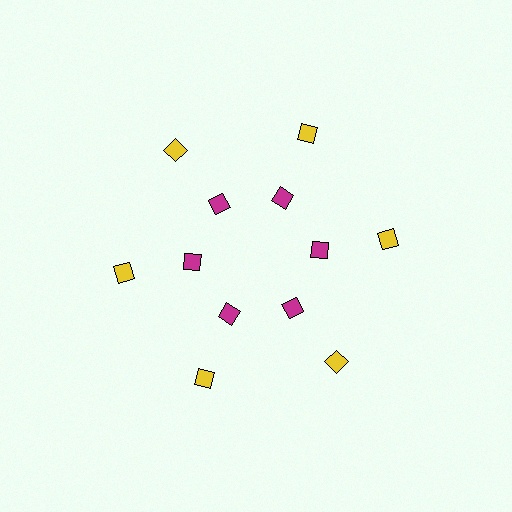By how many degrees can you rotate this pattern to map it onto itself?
The pattern maps onto itself every 60 degrees of rotation.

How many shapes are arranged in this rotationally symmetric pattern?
There are 12 shapes, arranged in 6 groups of 2.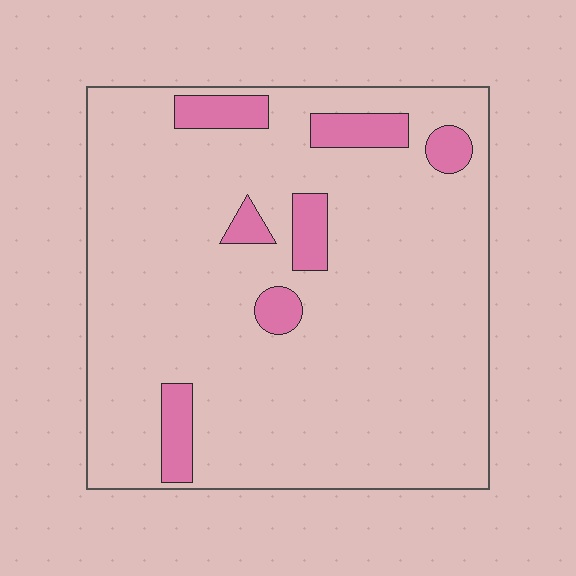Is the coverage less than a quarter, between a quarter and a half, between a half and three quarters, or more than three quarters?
Less than a quarter.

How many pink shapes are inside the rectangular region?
7.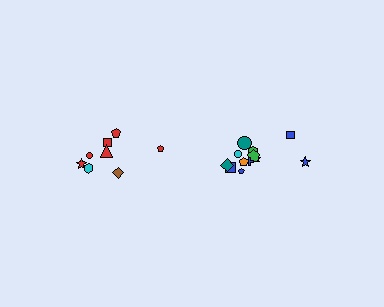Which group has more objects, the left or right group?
The right group.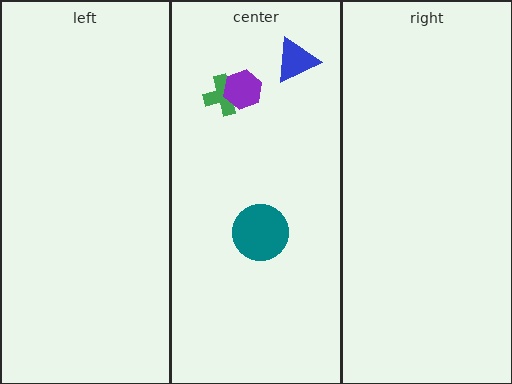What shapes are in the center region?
The blue triangle, the green cross, the teal circle, the purple hexagon.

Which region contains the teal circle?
The center region.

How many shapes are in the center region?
4.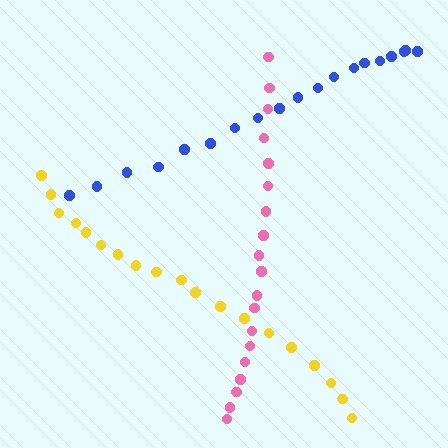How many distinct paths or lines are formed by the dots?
There are 3 distinct paths.